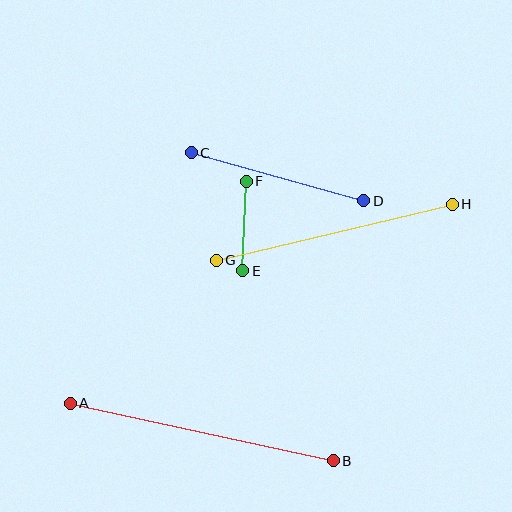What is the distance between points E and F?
The distance is approximately 90 pixels.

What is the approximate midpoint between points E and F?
The midpoint is at approximately (244, 226) pixels.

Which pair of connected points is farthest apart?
Points A and B are farthest apart.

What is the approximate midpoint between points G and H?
The midpoint is at approximately (334, 232) pixels.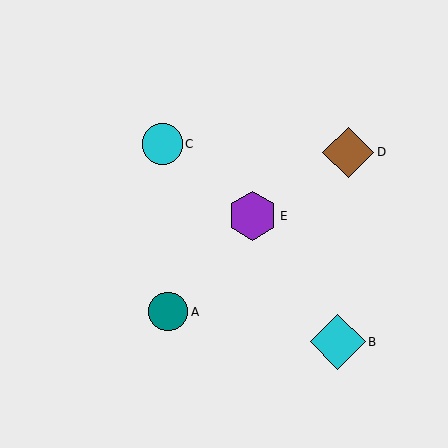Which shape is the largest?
The cyan diamond (labeled B) is the largest.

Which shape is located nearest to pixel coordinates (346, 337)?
The cyan diamond (labeled B) at (338, 342) is nearest to that location.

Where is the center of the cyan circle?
The center of the cyan circle is at (162, 144).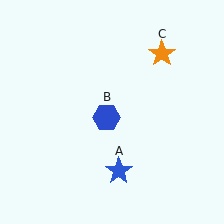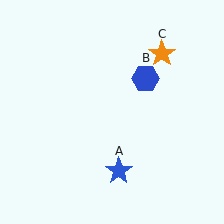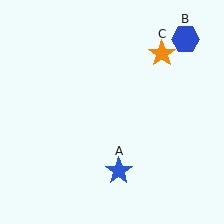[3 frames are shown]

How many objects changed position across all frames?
1 object changed position: blue hexagon (object B).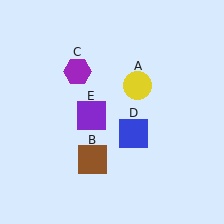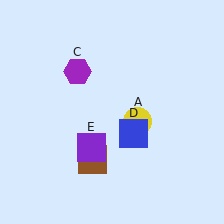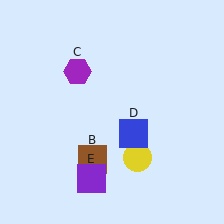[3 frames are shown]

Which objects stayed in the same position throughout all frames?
Brown square (object B) and purple hexagon (object C) and blue square (object D) remained stationary.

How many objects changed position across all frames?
2 objects changed position: yellow circle (object A), purple square (object E).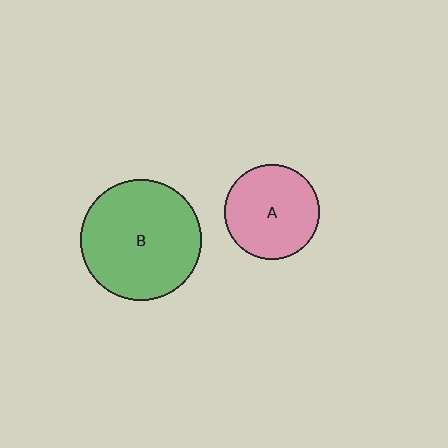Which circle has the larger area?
Circle B (green).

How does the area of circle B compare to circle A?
Approximately 1.6 times.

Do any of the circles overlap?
No, none of the circles overlap.